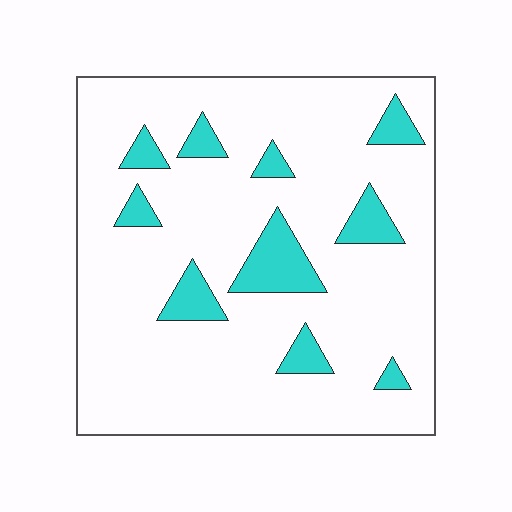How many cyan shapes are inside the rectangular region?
10.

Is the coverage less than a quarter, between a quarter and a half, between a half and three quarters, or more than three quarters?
Less than a quarter.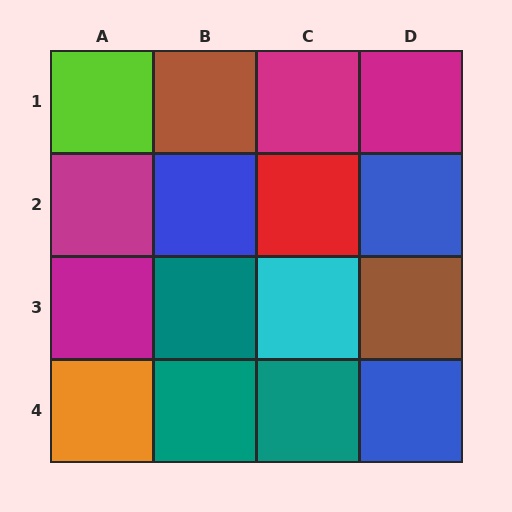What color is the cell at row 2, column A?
Magenta.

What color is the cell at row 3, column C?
Cyan.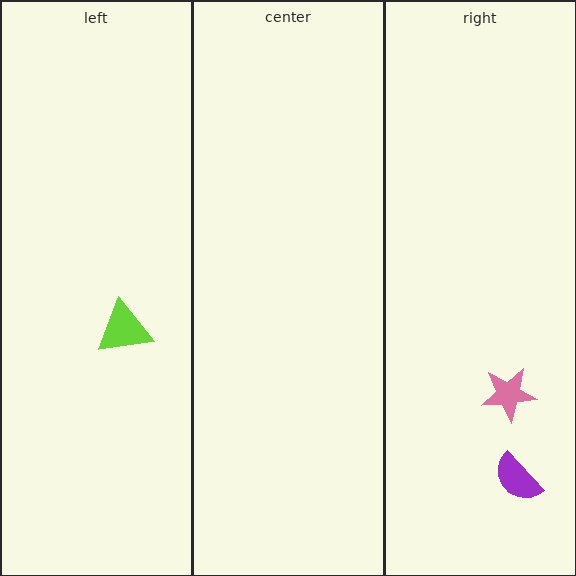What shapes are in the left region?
The lime triangle.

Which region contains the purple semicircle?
The right region.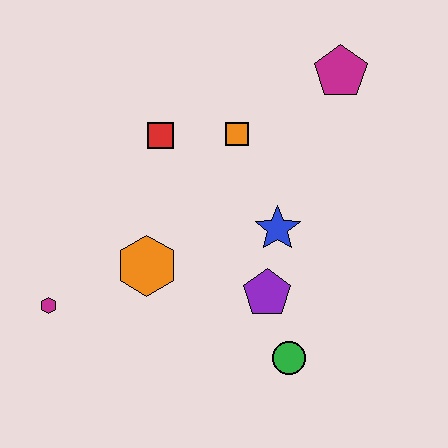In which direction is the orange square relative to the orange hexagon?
The orange square is above the orange hexagon.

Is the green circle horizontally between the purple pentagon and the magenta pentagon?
Yes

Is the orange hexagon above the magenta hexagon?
Yes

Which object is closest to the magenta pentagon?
The orange square is closest to the magenta pentagon.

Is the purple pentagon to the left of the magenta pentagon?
Yes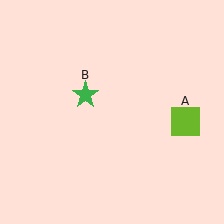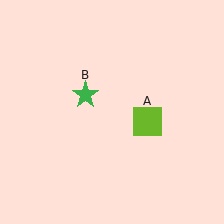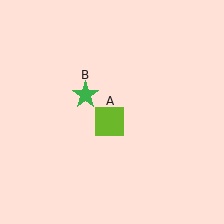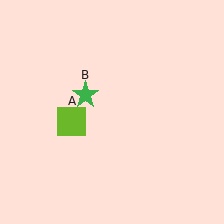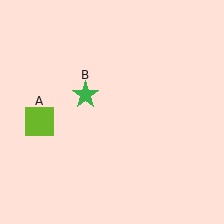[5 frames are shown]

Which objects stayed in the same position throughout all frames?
Green star (object B) remained stationary.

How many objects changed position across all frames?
1 object changed position: lime square (object A).